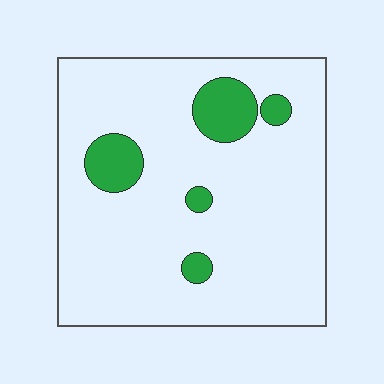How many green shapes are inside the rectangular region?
5.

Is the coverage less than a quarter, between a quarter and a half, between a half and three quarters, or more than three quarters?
Less than a quarter.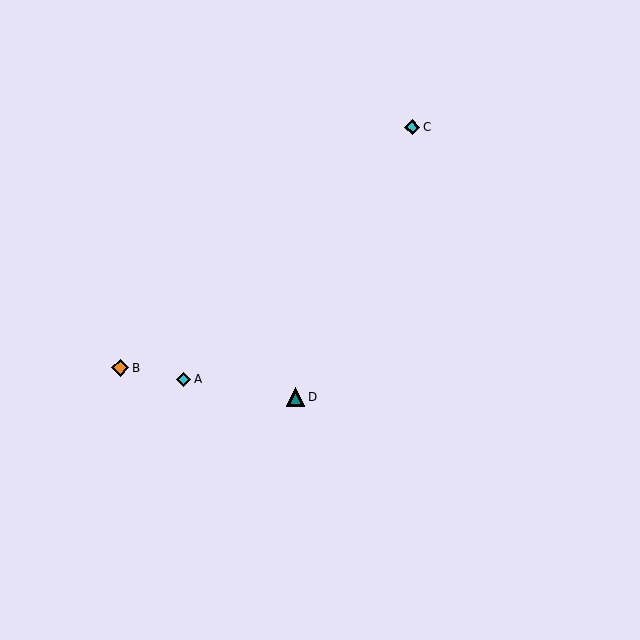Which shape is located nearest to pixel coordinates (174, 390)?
The cyan diamond (labeled A) at (183, 379) is nearest to that location.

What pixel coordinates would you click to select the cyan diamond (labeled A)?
Click at (183, 379) to select the cyan diamond A.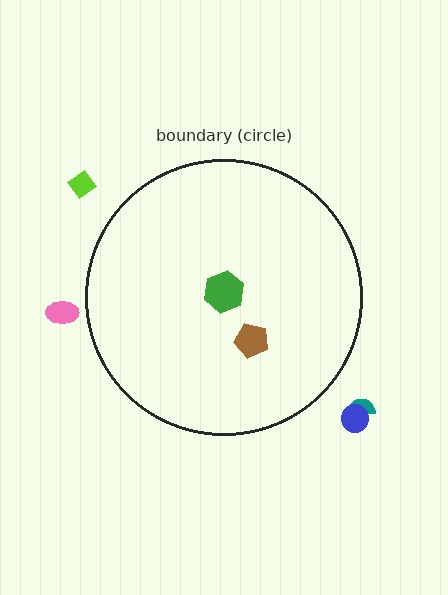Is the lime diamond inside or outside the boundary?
Outside.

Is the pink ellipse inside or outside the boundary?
Outside.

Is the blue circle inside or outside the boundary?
Outside.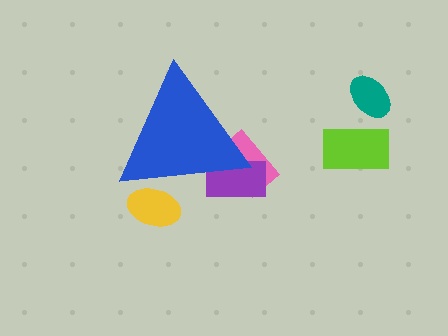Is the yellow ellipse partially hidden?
Yes, the yellow ellipse is partially hidden behind the blue triangle.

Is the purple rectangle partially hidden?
Yes, the purple rectangle is partially hidden behind the blue triangle.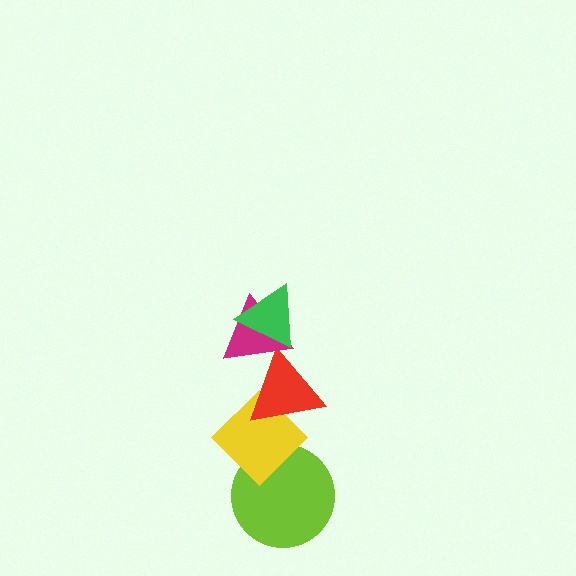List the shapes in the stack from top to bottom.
From top to bottom: the green triangle, the magenta triangle, the red triangle, the yellow diamond, the lime circle.